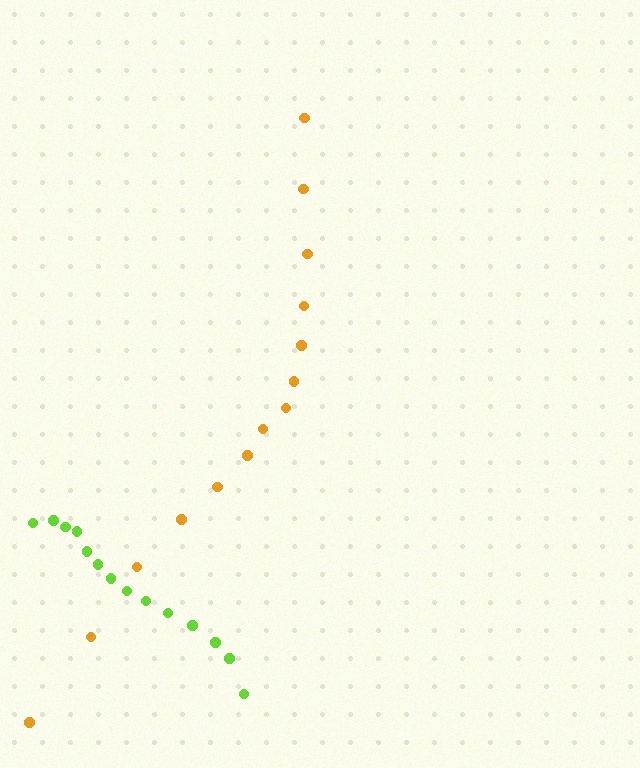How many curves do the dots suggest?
There are 2 distinct paths.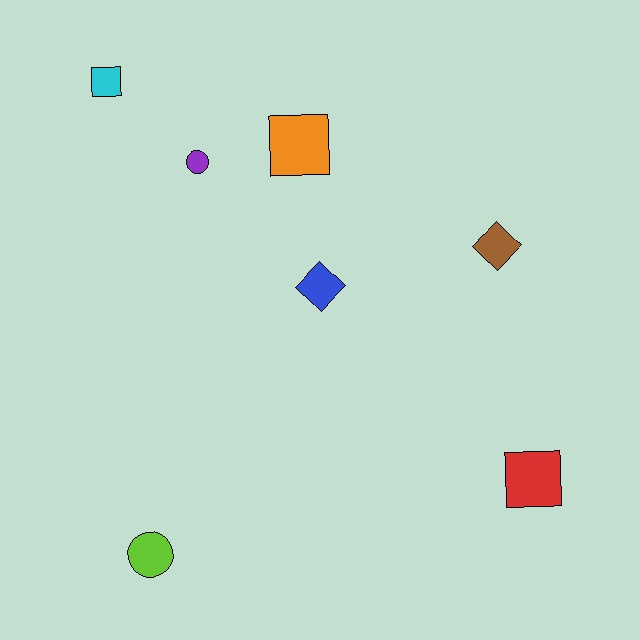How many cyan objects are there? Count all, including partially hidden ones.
There is 1 cyan object.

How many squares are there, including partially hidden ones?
There are 3 squares.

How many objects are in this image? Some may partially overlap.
There are 7 objects.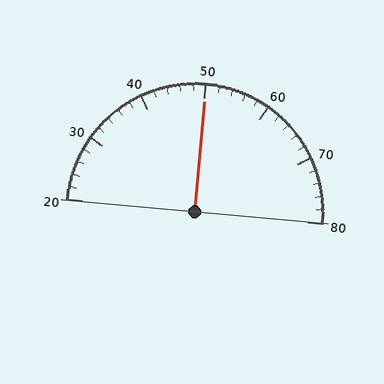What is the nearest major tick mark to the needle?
The nearest major tick mark is 50.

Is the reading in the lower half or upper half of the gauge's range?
The reading is in the upper half of the range (20 to 80).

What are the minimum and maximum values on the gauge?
The gauge ranges from 20 to 80.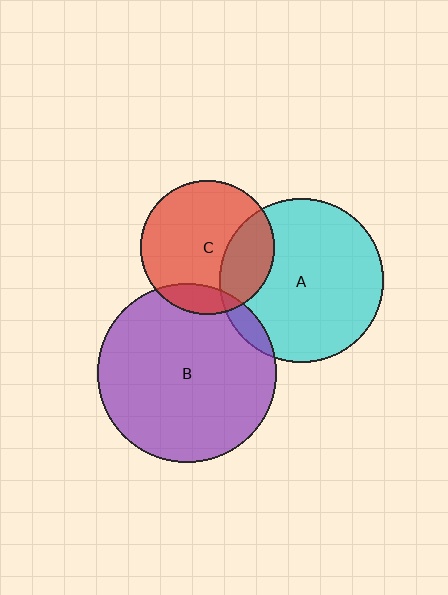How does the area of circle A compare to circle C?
Approximately 1.5 times.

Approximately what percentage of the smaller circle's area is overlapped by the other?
Approximately 25%.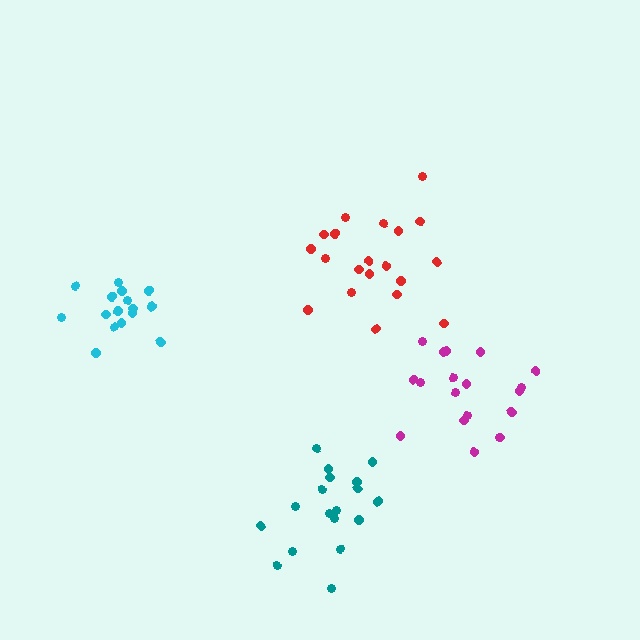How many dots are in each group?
Group 1: 20 dots, Group 2: 16 dots, Group 3: 18 dots, Group 4: 19 dots (73 total).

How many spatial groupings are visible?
There are 4 spatial groupings.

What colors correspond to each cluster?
The clusters are colored: red, cyan, teal, magenta.